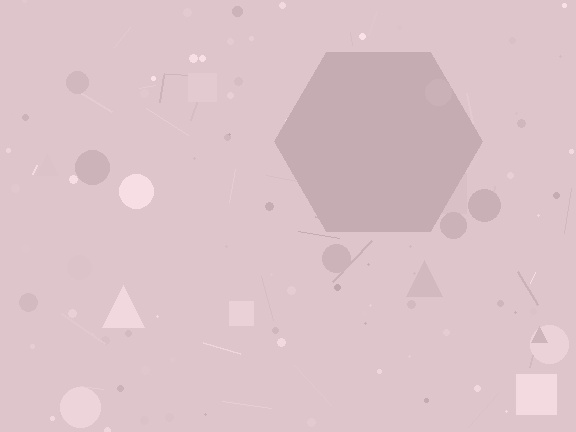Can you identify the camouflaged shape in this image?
The camouflaged shape is a hexagon.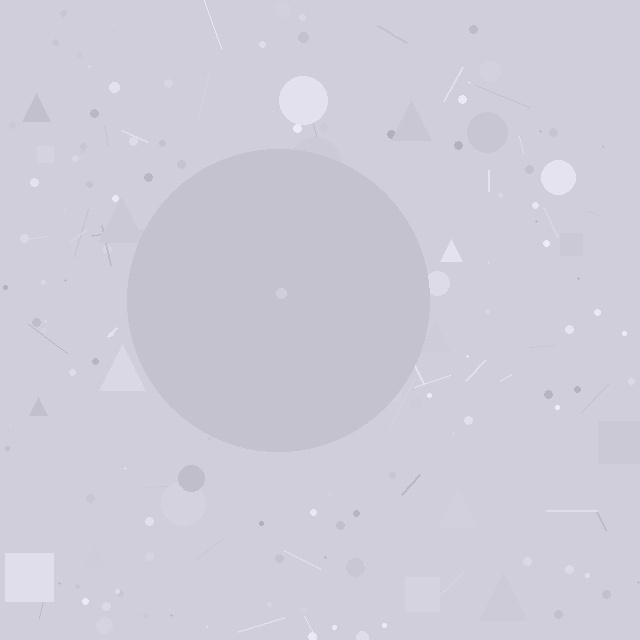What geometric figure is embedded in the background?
A circle is embedded in the background.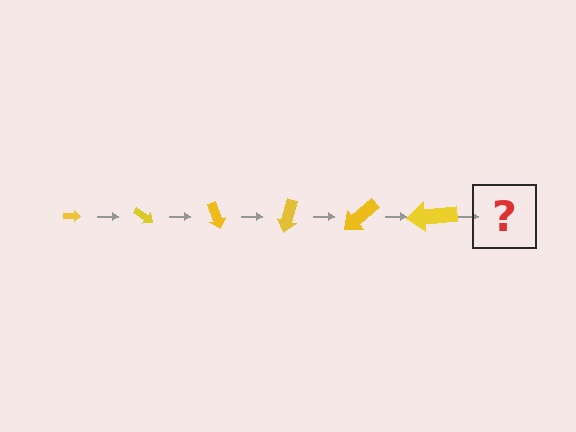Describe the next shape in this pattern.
It should be an arrow, larger than the previous one and rotated 210 degrees from the start.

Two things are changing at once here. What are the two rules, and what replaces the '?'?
The two rules are that the arrow grows larger each step and it rotates 35 degrees each step. The '?' should be an arrow, larger than the previous one and rotated 210 degrees from the start.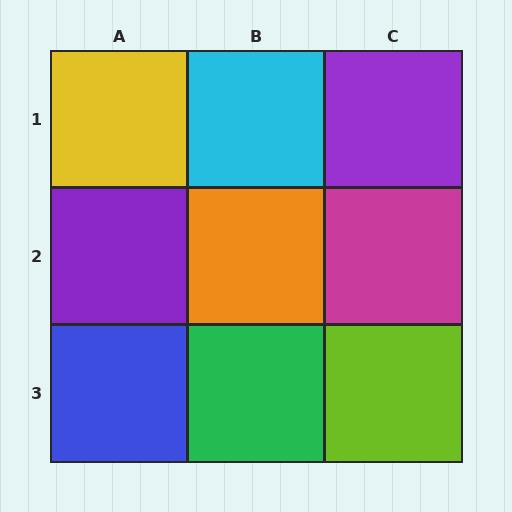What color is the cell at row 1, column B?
Cyan.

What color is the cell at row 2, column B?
Orange.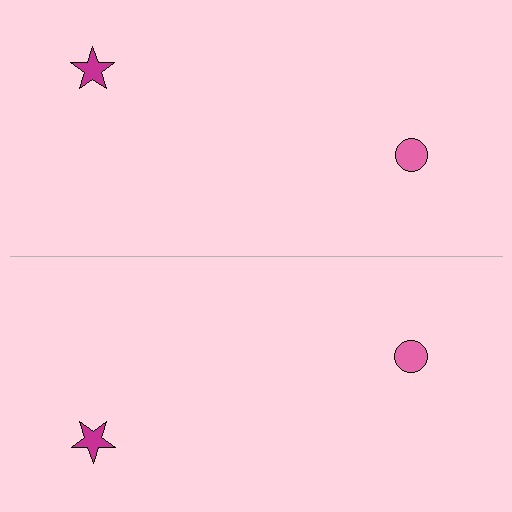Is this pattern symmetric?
Yes, this pattern has bilateral (reflection) symmetry.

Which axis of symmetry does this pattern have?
The pattern has a horizontal axis of symmetry running through the center of the image.